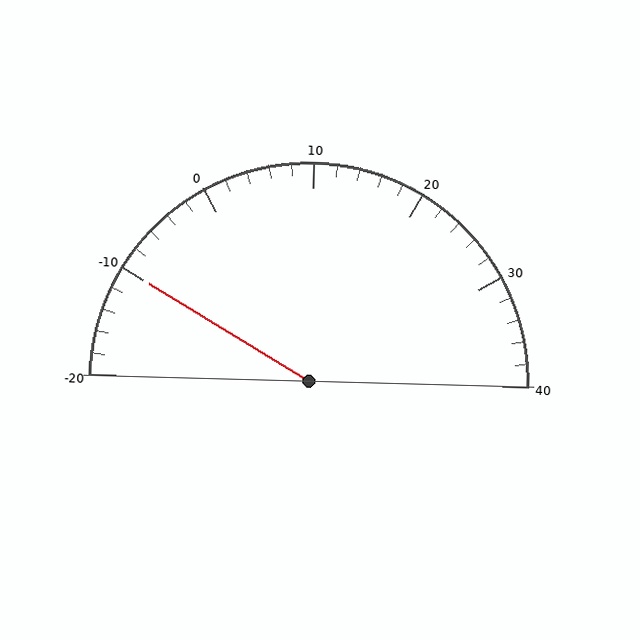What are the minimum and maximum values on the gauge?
The gauge ranges from -20 to 40.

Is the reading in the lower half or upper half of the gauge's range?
The reading is in the lower half of the range (-20 to 40).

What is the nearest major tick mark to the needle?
The nearest major tick mark is -10.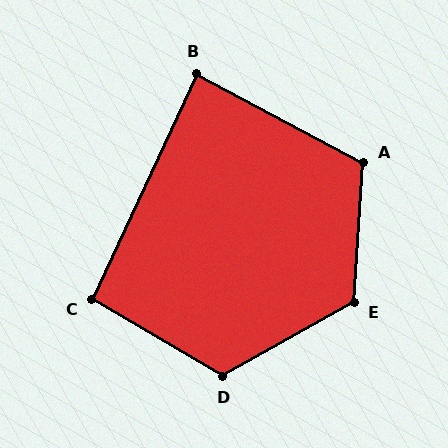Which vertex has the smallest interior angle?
B, at approximately 87 degrees.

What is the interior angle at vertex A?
Approximately 114 degrees (obtuse).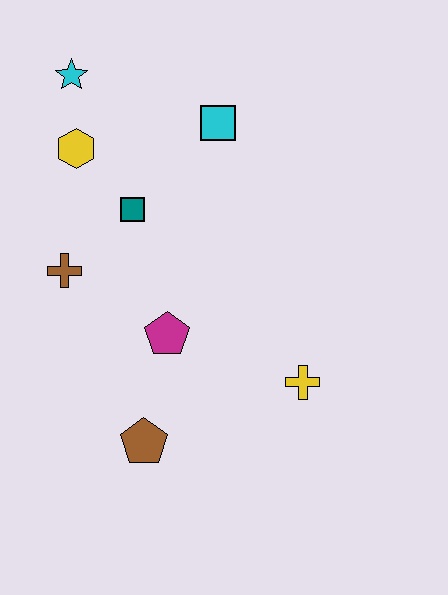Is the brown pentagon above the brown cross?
No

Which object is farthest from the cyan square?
The brown pentagon is farthest from the cyan square.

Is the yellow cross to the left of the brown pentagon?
No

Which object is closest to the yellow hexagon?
The cyan star is closest to the yellow hexagon.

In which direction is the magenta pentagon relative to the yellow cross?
The magenta pentagon is to the left of the yellow cross.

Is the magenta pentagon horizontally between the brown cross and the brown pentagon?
No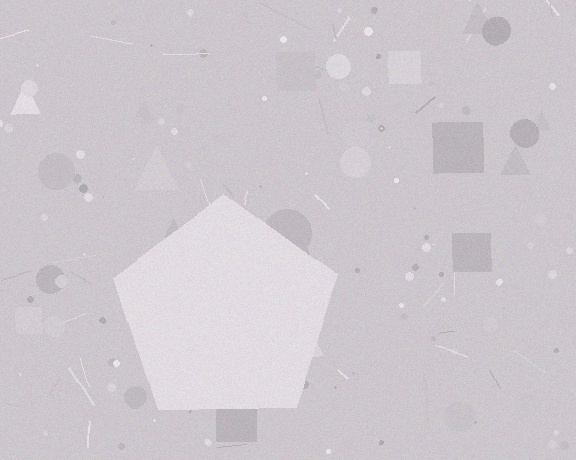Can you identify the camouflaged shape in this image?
The camouflaged shape is a pentagon.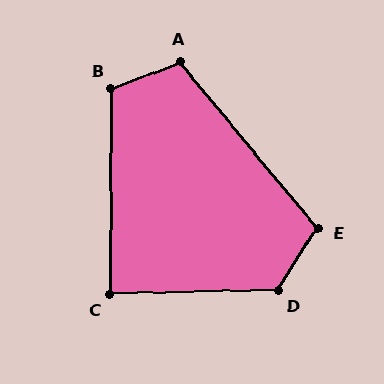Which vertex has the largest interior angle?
D, at approximately 124 degrees.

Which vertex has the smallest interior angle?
C, at approximately 89 degrees.